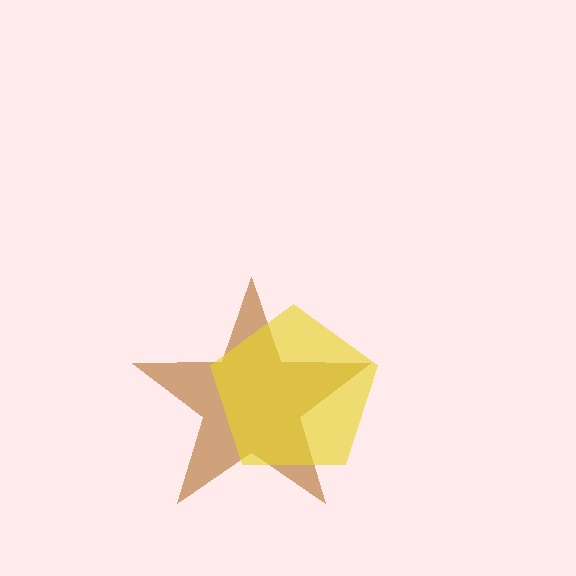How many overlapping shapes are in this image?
There are 2 overlapping shapes in the image.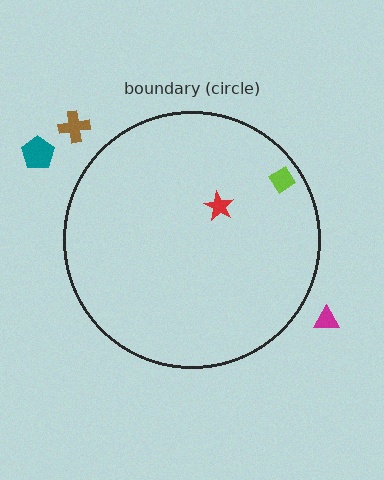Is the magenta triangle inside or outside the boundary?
Outside.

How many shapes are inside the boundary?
2 inside, 3 outside.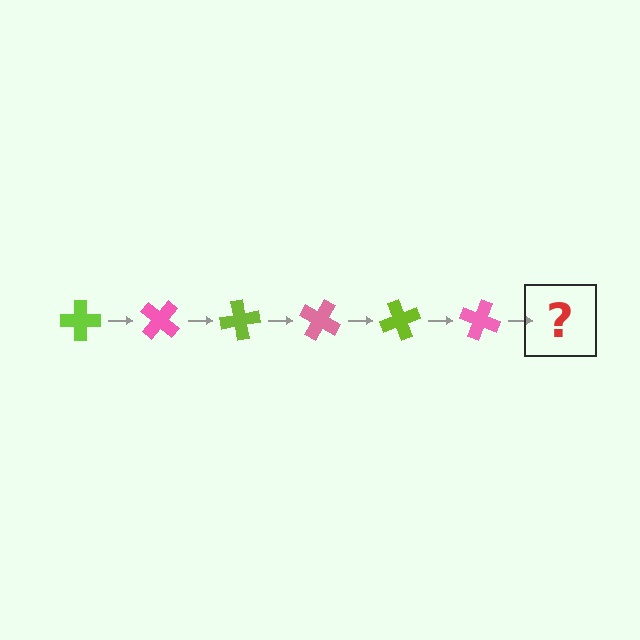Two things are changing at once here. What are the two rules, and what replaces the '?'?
The two rules are that it rotates 40 degrees each step and the color cycles through lime and pink. The '?' should be a lime cross, rotated 240 degrees from the start.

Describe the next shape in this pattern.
It should be a lime cross, rotated 240 degrees from the start.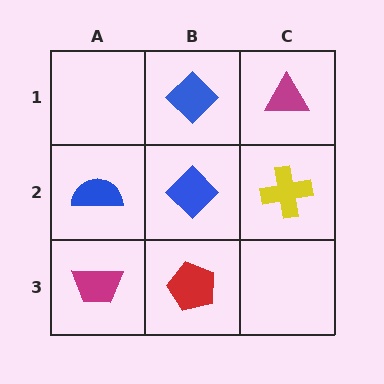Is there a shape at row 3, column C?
No, that cell is empty.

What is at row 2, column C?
A yellow cross.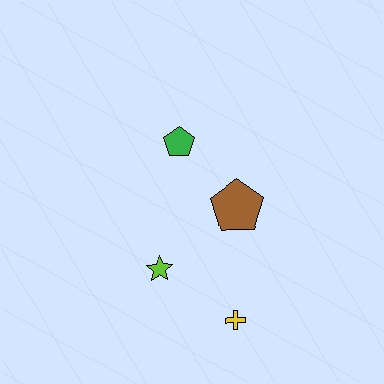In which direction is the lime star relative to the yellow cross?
The lime star is to the left of the yellow cross.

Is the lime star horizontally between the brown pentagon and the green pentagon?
No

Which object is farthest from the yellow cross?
The green pentagon is farthest from the yellow cross.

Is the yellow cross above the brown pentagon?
No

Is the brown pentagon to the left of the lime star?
No